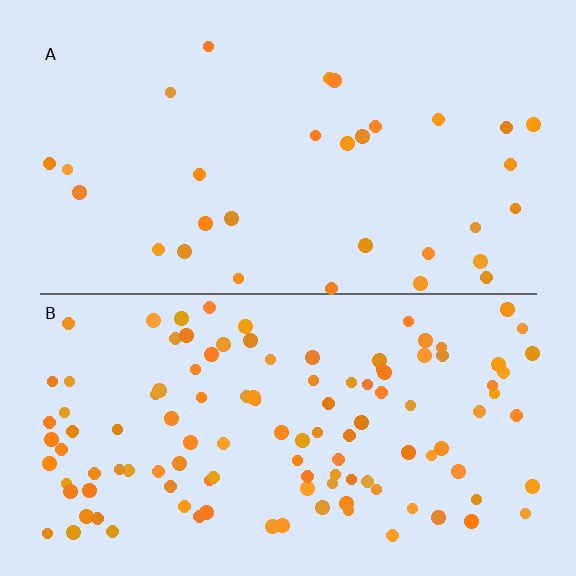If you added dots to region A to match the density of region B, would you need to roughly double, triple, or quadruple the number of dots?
Approximately quadruple.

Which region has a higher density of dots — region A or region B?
B (the bottom).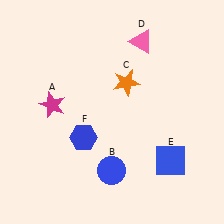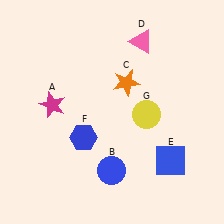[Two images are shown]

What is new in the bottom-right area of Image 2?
A yellow circle (G) was added in the bottom-right area of Image 2.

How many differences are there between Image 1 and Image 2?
There is 1 difference between the two images.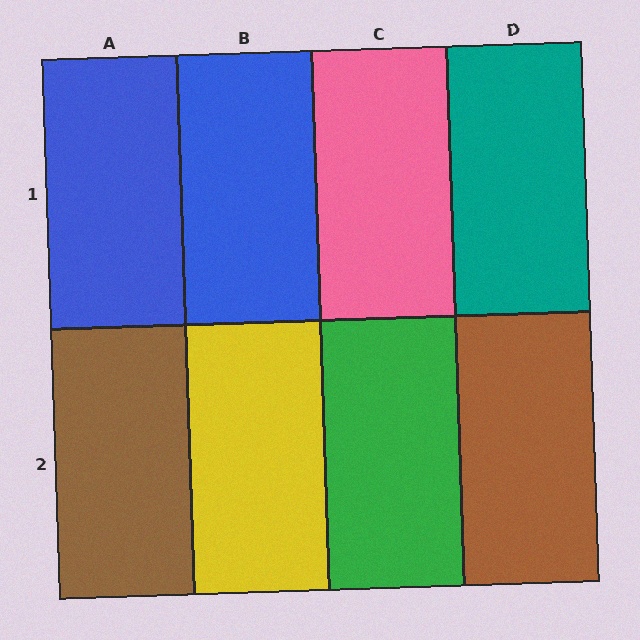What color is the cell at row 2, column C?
Green.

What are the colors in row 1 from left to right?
Blue, blue, pink, teal.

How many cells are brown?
2 cells are brown.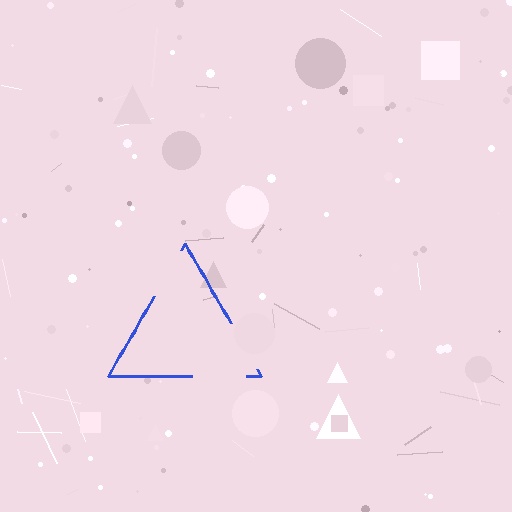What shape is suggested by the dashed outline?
The dashed outline suggests a triangle.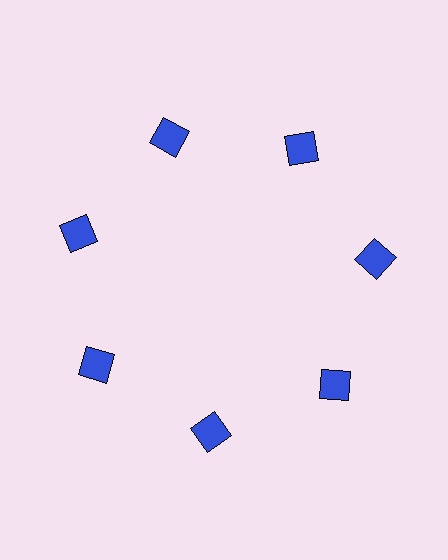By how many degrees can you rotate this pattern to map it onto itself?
The pattern maps onto itself every 51 degrees of rotation.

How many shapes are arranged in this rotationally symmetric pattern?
There are 7 shapes, arranged in 7 groups of 1.